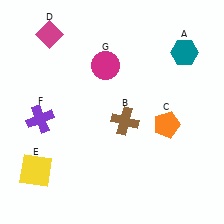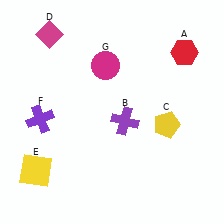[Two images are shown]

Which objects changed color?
A changed from teal to red. B changed from brown to purple. C changed from orange to yellow.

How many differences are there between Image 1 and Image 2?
There are 3 differences between the two images.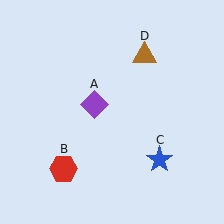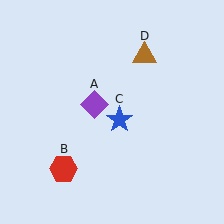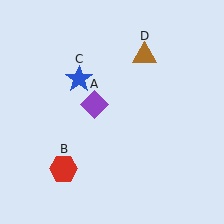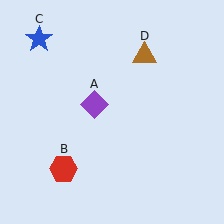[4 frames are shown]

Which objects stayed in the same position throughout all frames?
Purple diamond (object A) and red hexagon (object B) and brown triangle (object D) remained stationary.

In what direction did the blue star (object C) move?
The blue star (object C) moved up and to the left.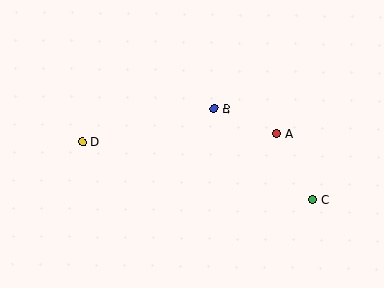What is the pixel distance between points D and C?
The distance between D and C is 238 pixels.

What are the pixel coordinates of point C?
Point C is at (313, 199).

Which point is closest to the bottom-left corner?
Point D is closest to the bottom-left corner.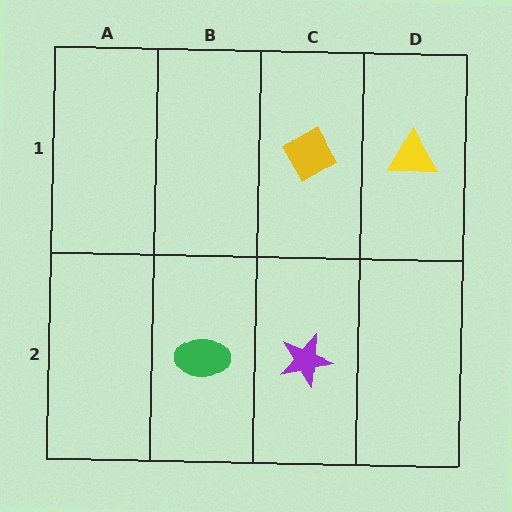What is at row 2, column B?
A green ellipse.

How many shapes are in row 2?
2 shapes.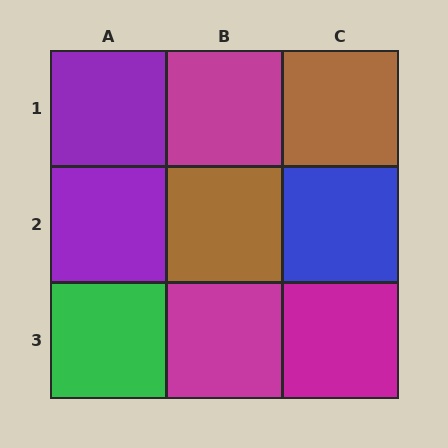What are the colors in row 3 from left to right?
Green, magenta, magenta.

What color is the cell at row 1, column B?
Magenta.